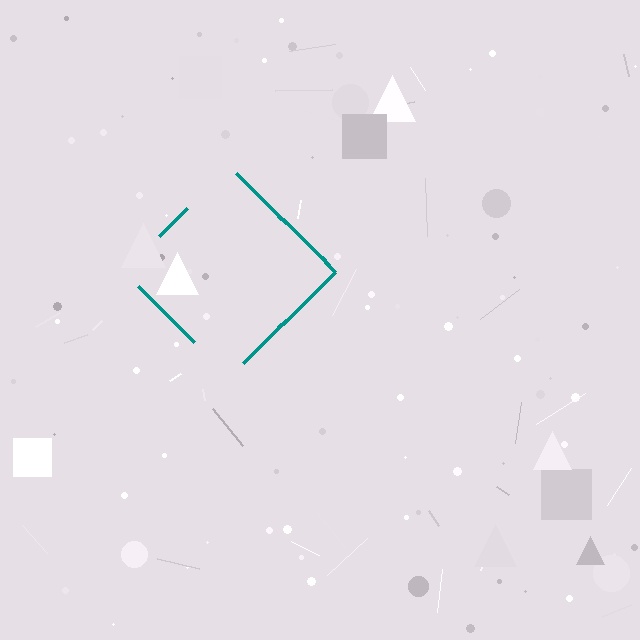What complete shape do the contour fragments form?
The contour fragments form a diamond.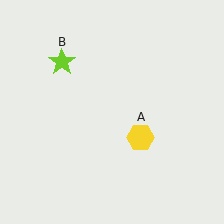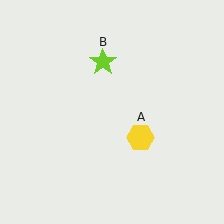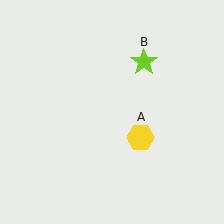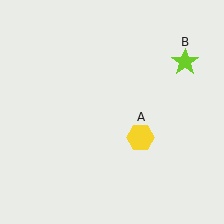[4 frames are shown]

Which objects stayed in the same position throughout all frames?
Yellow hexagon (object A) remained stationary.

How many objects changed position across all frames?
1 object changed position: lime star (object B).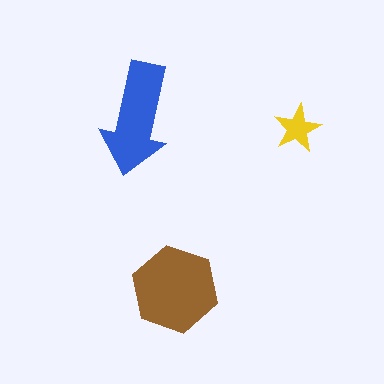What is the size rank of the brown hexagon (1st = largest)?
1st.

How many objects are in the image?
There are 3 objects in the image.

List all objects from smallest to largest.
The yellow star, the blue arrow, the brown hexagon.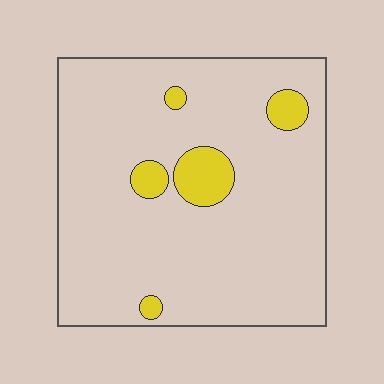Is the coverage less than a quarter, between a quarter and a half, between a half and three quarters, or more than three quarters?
Less than a quarter.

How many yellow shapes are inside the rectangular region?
5.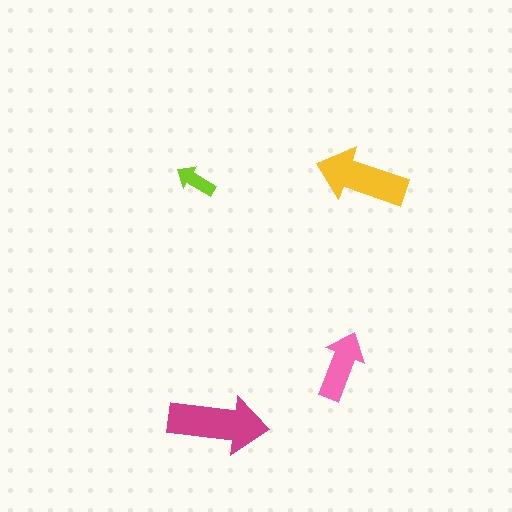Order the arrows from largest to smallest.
the magenta one, the yellow one, the pink one, the lime one.